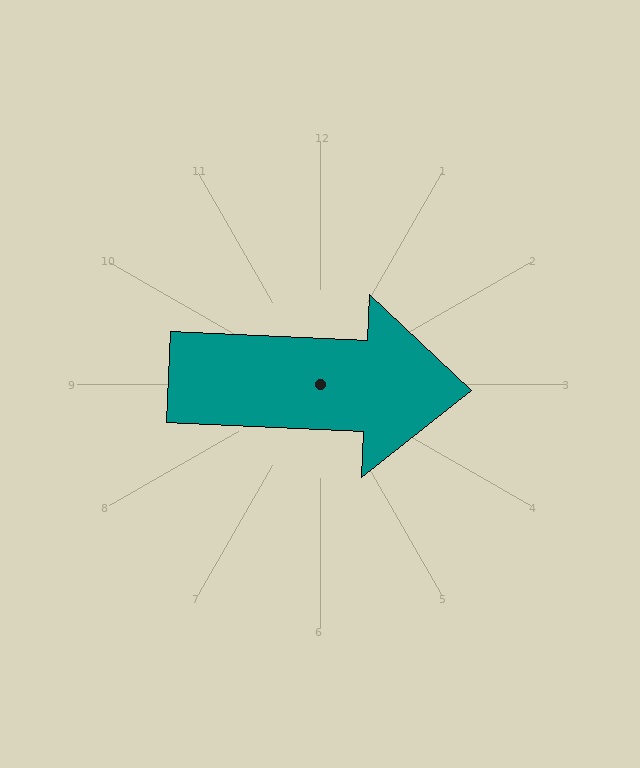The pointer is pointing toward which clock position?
Roughly 3 o'clock.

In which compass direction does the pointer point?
East.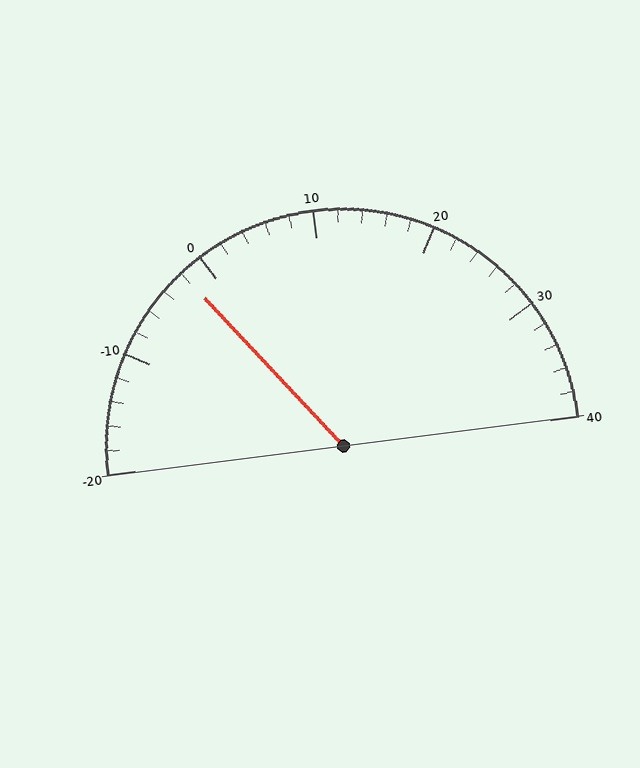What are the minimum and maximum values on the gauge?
The gauge ranges from -20 to 40.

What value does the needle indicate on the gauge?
The needle indicates approximately -2.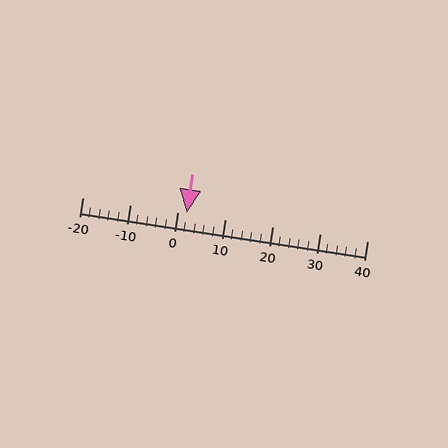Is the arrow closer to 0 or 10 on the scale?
The arrow is closer to 0.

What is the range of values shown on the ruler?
The ruler shows values from -20 to 40.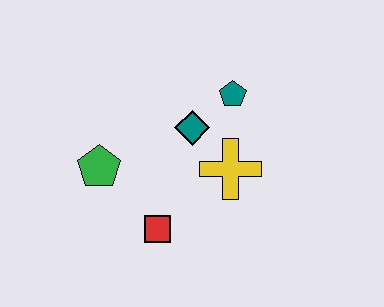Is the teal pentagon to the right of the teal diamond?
Yes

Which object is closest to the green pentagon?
The red square is closest to the green pentagon.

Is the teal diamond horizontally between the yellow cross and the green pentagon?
Yes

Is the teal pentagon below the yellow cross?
No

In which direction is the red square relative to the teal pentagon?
The red square is below the teal pentagon.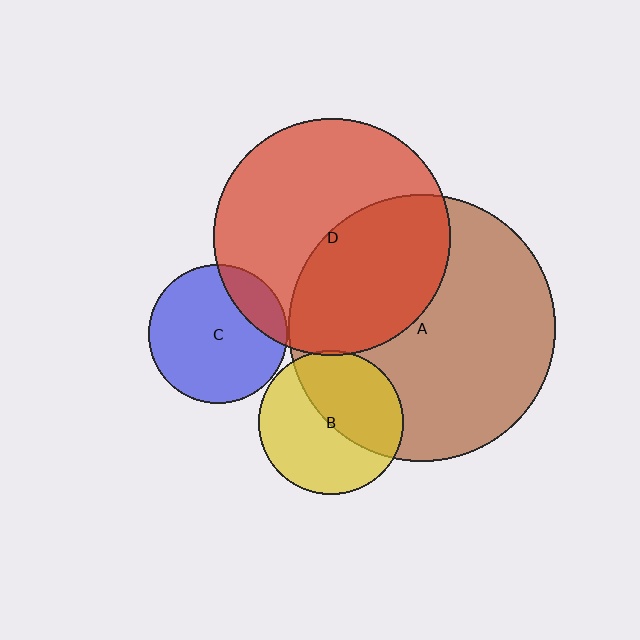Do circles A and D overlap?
Yes.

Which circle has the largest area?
Circle A (brown).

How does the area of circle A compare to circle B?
Approximately 3.4 times.